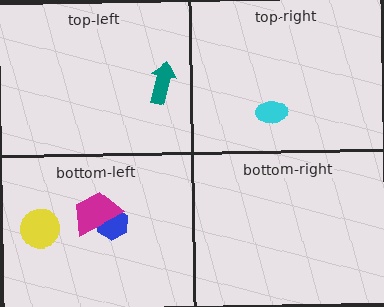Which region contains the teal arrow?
The top-left region.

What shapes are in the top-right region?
The cyan ellipse.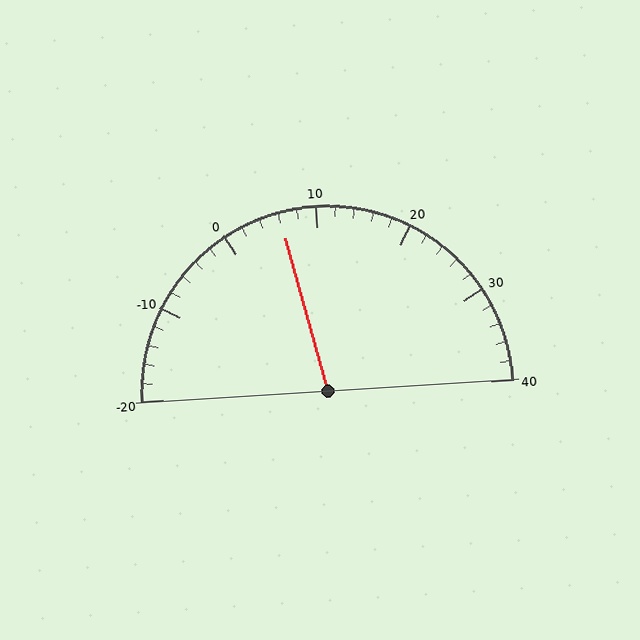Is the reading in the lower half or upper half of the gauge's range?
The reading is in the lower half of the range (-20 to 40).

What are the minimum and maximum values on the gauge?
The gauge ranges from -20 to 40.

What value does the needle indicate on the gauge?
The needle indicates approximately 6.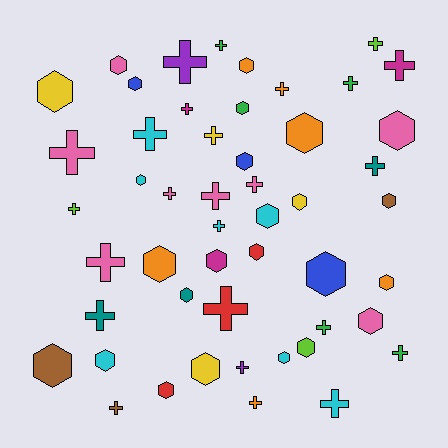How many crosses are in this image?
There are 25 crosses.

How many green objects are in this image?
There are 5 green objects.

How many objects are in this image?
There are 50 objects.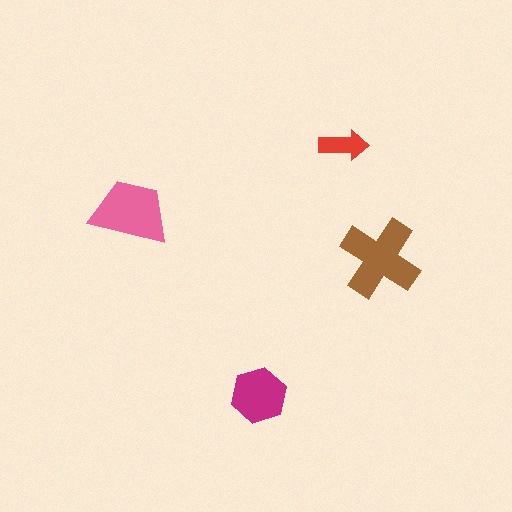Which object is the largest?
The brown cross.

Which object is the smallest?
The red arrow.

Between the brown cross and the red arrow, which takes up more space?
The brown cross.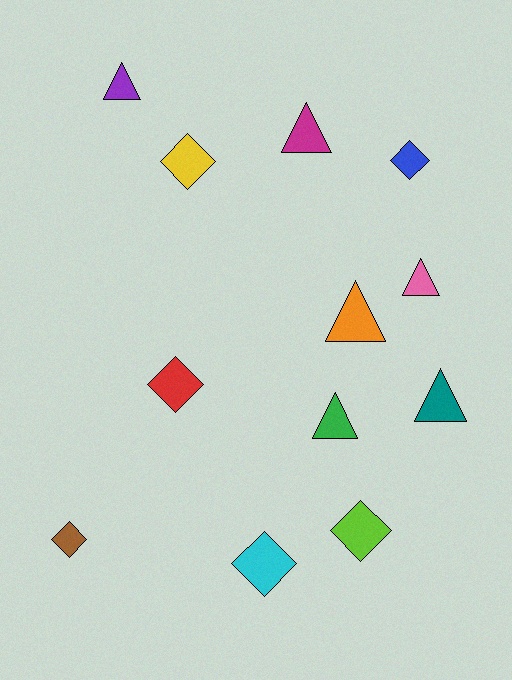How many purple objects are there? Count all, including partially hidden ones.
There is 1 purple object.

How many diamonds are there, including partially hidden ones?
There are 6 diamonds.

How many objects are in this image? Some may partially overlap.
There are 12 objects.